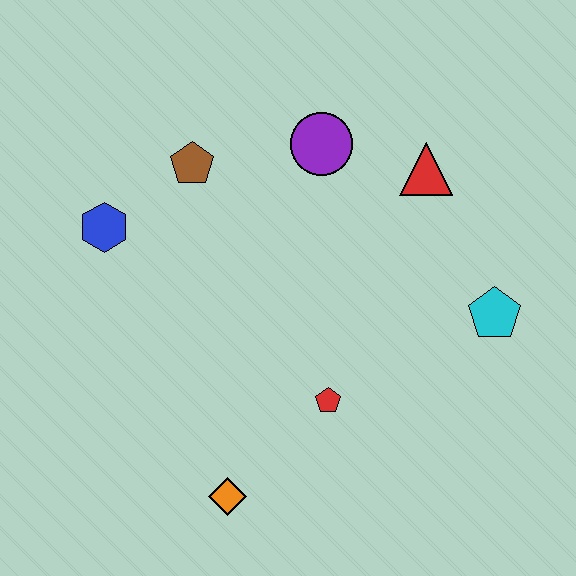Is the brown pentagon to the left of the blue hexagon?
No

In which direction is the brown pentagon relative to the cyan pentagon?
The brown pentagon is to the left of the cyan pentagon.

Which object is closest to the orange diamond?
The red pentagon is closest to the orange diamond.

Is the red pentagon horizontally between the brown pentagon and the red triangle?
Yes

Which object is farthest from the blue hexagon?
The cyan pentagon is farthest from the blue hexagon.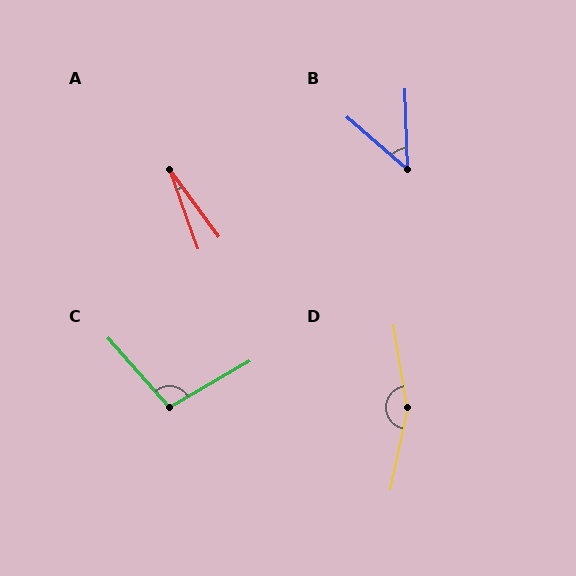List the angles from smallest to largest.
A (17°), B (47°), C (102°), D (159°).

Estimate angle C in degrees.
Approximately 102 degrees.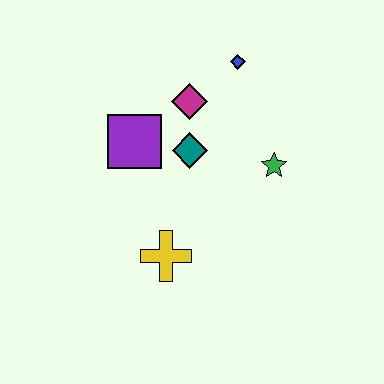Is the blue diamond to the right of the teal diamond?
Yes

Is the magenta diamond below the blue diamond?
Yes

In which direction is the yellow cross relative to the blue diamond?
The yellow cross is below the blue diamond.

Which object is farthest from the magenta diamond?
The yellow cross is farthest from the magenta diamond.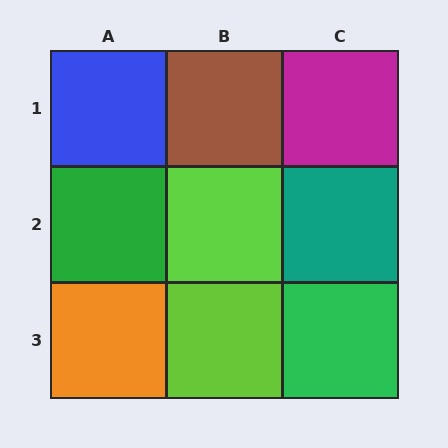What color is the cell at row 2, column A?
Green.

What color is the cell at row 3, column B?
Lime.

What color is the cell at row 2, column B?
Lime.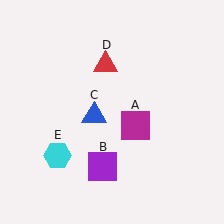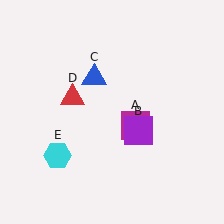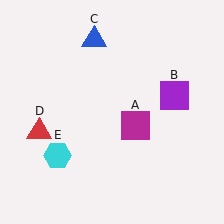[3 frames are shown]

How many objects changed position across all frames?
3 objects changed position: purple square (object B), blue triangle (object C), red triangle (object D).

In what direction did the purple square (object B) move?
The purple square (object B) moved up and to the right.